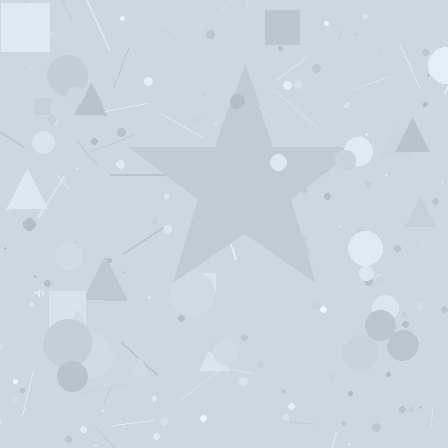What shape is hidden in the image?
A star is hidden in the image.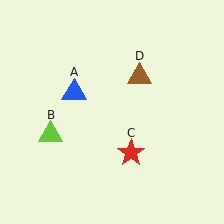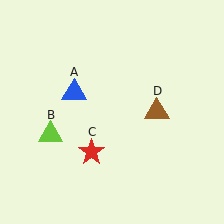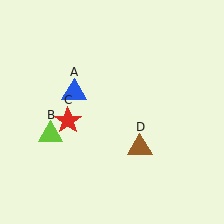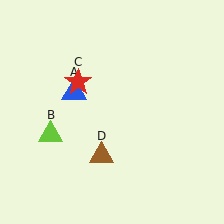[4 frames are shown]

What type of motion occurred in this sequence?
The red star (object C), brown triangle (object D) rotated clockwise around the center of the scene.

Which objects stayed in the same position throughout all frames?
Blue triangle (object A) and lime triangle (object B) remained stationary.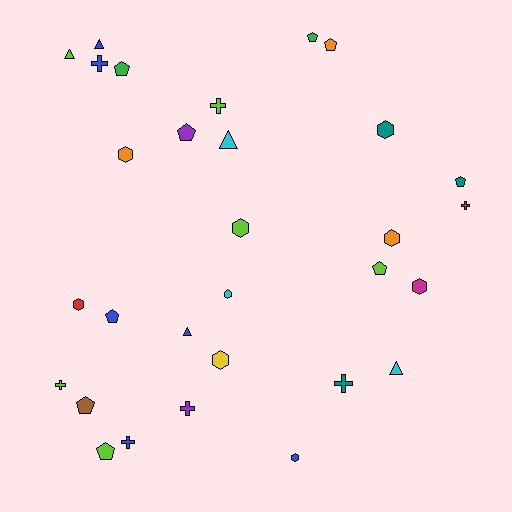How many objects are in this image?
There are 30 objects.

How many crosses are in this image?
There are 7 crosses.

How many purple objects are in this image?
There are 2 purple objects.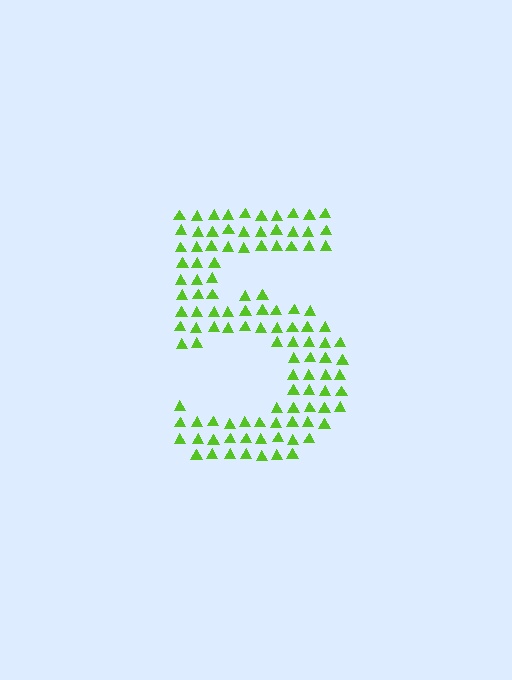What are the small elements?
The small elements are triangles.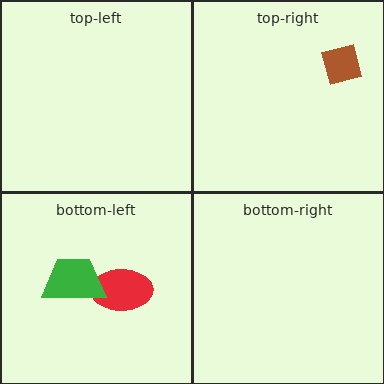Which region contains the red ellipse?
The bottom-left region.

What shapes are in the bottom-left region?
The red ellipse, the green trapezoid.